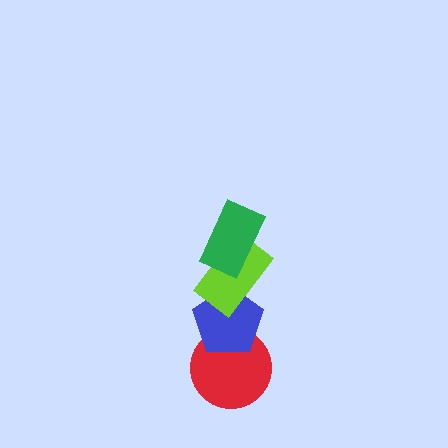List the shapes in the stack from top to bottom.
From top to bottom: the green rectangle, the lime rectangle, the blue pentagon, the red circle.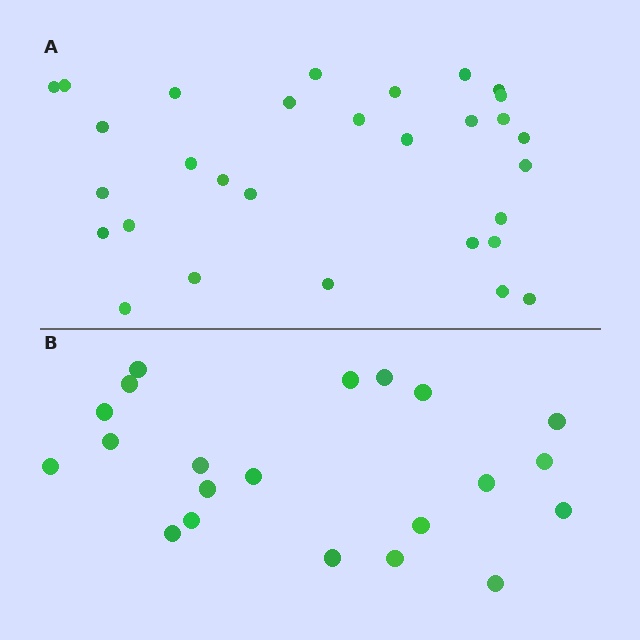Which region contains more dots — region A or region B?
Region A (the top region) has more dots.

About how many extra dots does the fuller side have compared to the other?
Region A has roughly 8 or so more dots than region B.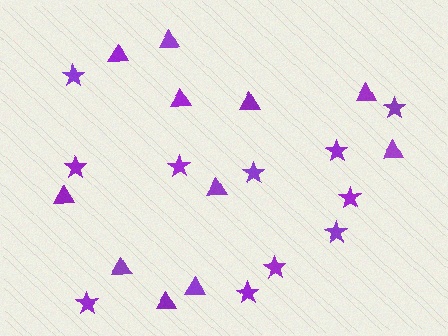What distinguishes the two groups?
There are 2 groups: one group of stars (11) and one group of triangles (11).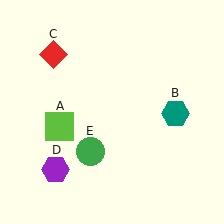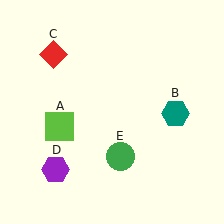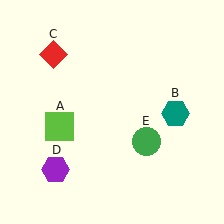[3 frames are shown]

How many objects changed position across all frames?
1 object changed position: green circle (object E).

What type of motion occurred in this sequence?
The green circle (object E) rotated counterclockwise around the center of the scene.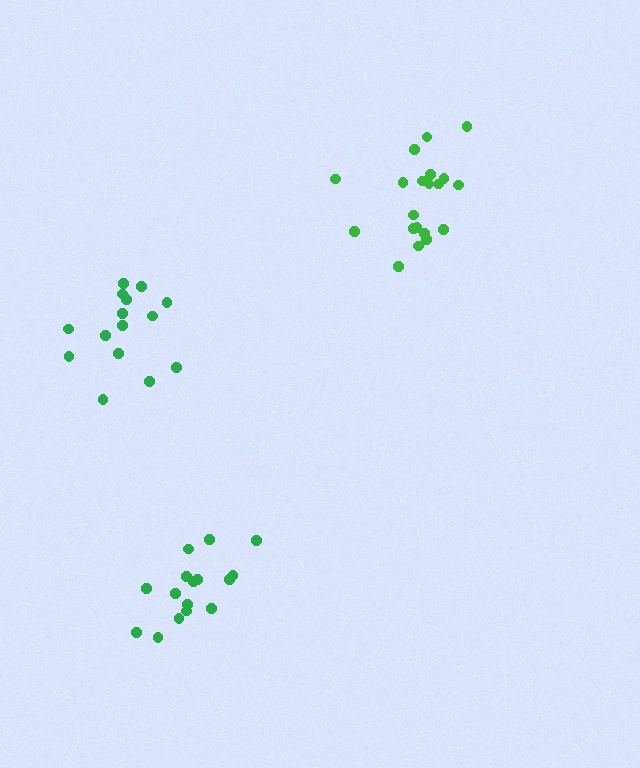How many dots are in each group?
Group 1: 16 dots, Group 2: 15 dots, Group 3: 20 dots (51 total).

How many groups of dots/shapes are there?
There are 3 groups.